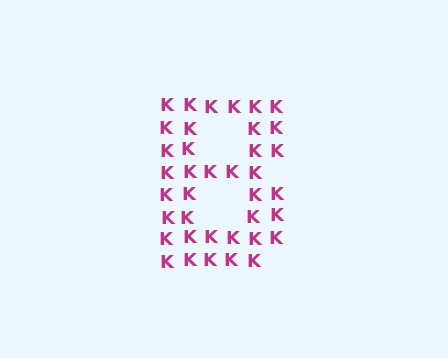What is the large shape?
The large shape is the letter B.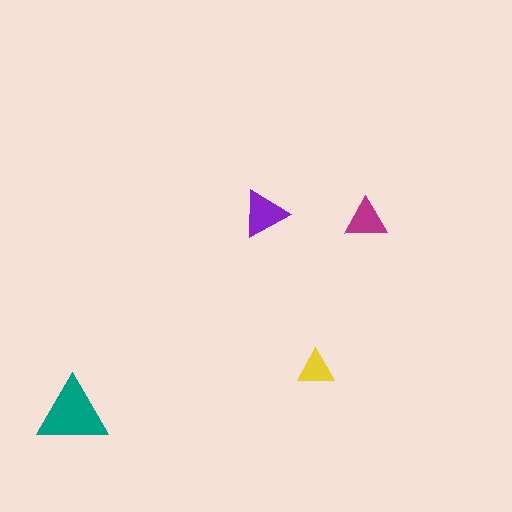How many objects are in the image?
There are 4 objects in the image.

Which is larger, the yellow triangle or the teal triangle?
The teal one.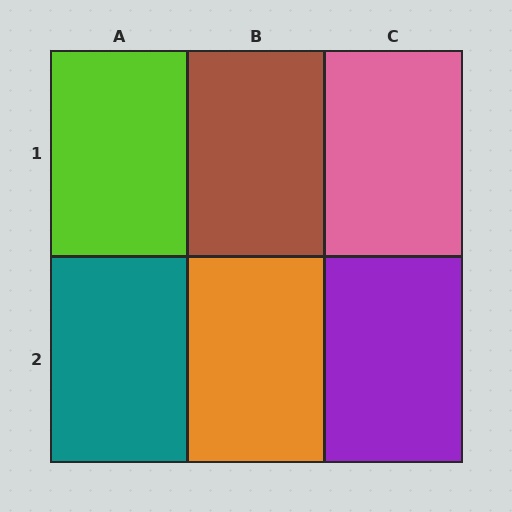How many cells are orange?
1 cell is orange.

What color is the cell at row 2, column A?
Teal.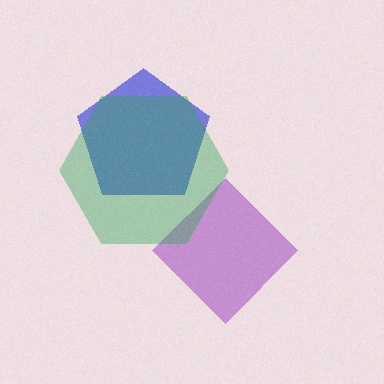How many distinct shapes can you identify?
There are 3 distinct shapes: a purple diamond, a blue pentagon, a green hexagon.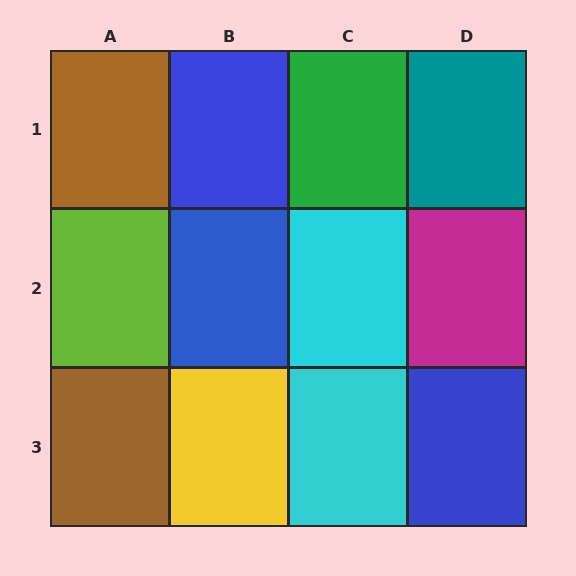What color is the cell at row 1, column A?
Brown.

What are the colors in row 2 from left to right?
Lime, blue, cyan, magenta.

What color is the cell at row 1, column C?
Green.